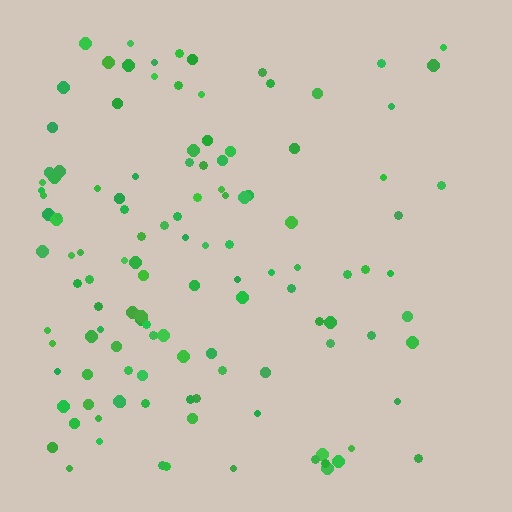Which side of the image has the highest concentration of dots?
The left.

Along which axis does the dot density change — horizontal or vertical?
Horizontal.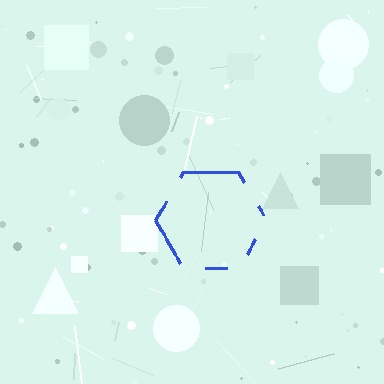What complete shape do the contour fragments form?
The contour fragments form a hexagon.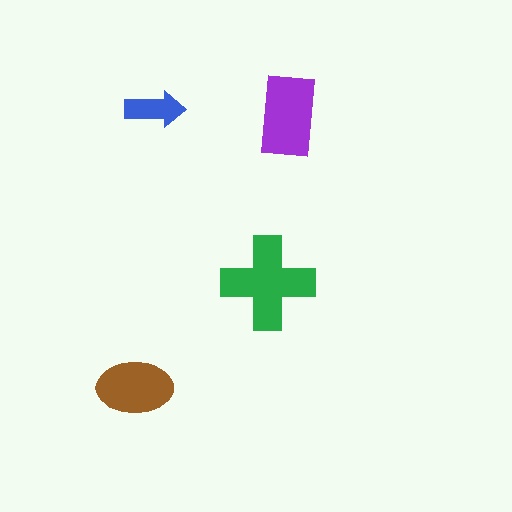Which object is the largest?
The green cross.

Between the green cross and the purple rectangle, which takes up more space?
The green cross.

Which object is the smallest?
The blue arrow.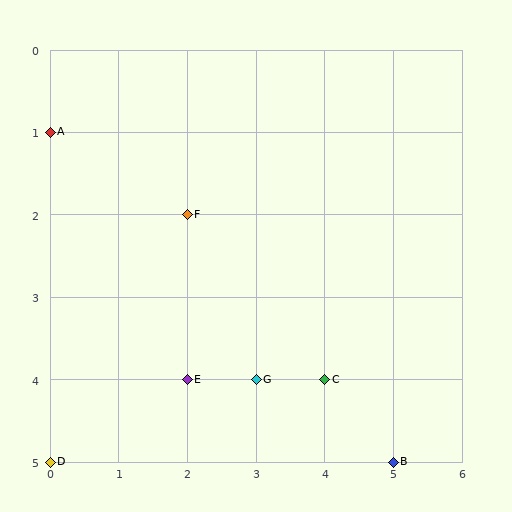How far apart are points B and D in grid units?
Points B and D are 5 columns apart.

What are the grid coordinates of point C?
Point C is at grid coordinates (4, 4).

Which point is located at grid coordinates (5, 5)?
Point B is at (5, 5).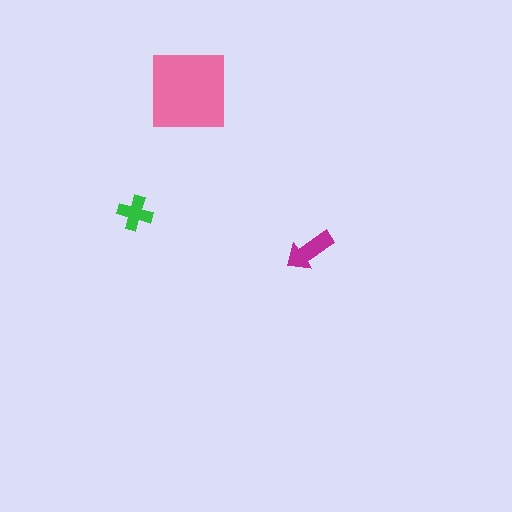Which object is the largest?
The pink square.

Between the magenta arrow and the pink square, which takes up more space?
The pink square.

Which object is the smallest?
The green cross.